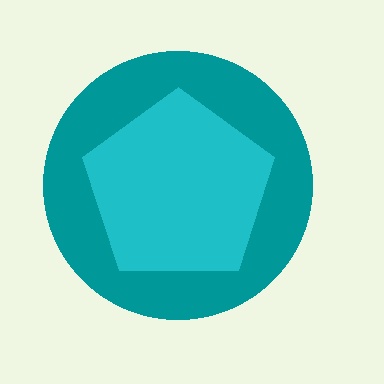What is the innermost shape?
The cyan pentagon.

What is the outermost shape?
The teal circle.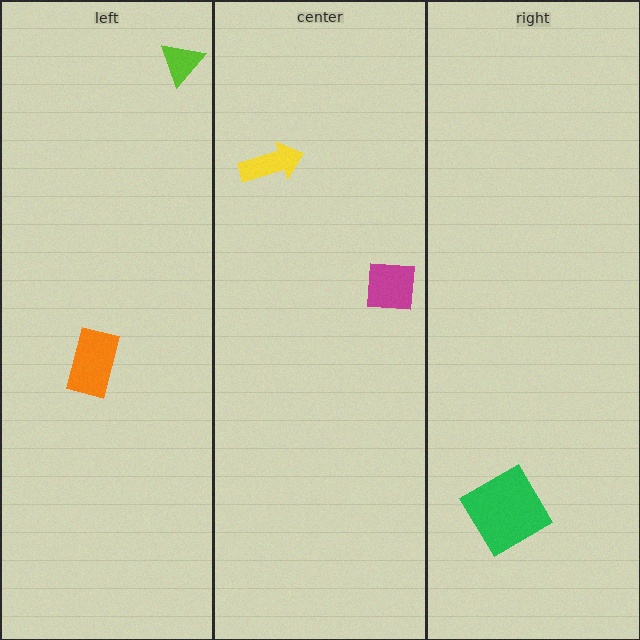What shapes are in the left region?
The lime triangle, the orange rectangle.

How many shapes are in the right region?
1.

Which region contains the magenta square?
The center region.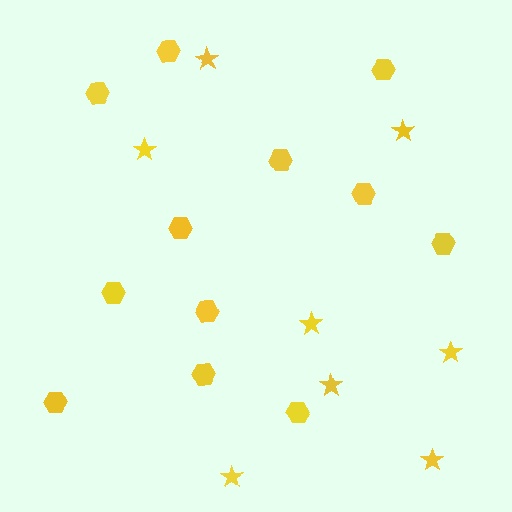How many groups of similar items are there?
There are 2 groups: one group of hexagons (12) and one group of stars (8).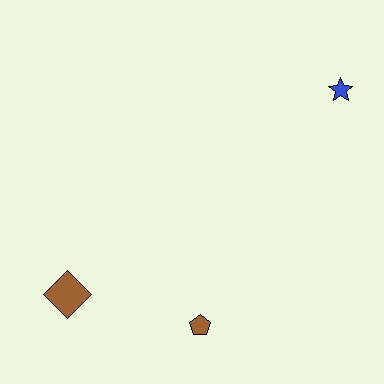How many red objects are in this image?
There are no red objects.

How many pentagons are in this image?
There is 1 pentagon.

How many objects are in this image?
There are 3 objects.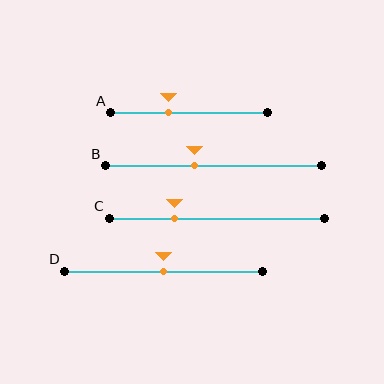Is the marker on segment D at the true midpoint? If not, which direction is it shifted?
Yes, the marker on segment D is at the true midpoint.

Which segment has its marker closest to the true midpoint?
Segment D has its marker closest to the true midpoint.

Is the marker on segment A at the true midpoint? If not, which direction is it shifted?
No, the marker on segment A is shifted to the left by about 13% of the segment length.